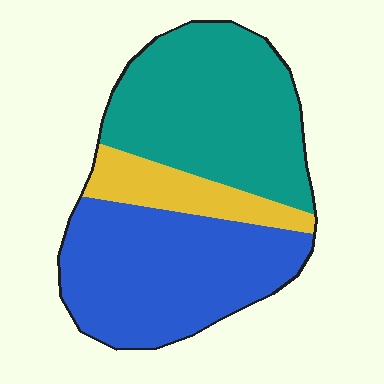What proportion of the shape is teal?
Teal takes up about two fifths (2/5) of the shape.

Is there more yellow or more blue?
Blue.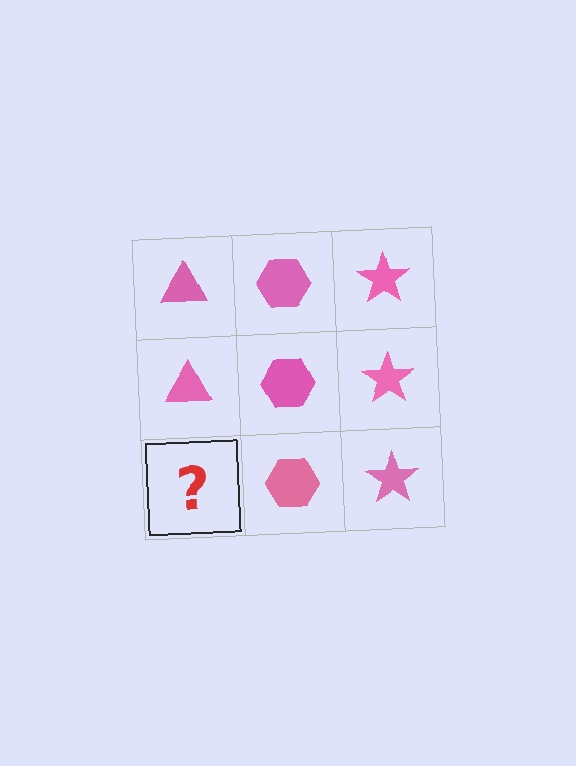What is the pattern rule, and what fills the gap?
The rule is that each column has a consistent shape. The gap should be filled with a pink triangle.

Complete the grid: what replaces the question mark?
The question mark should be replaced with a pink triangle.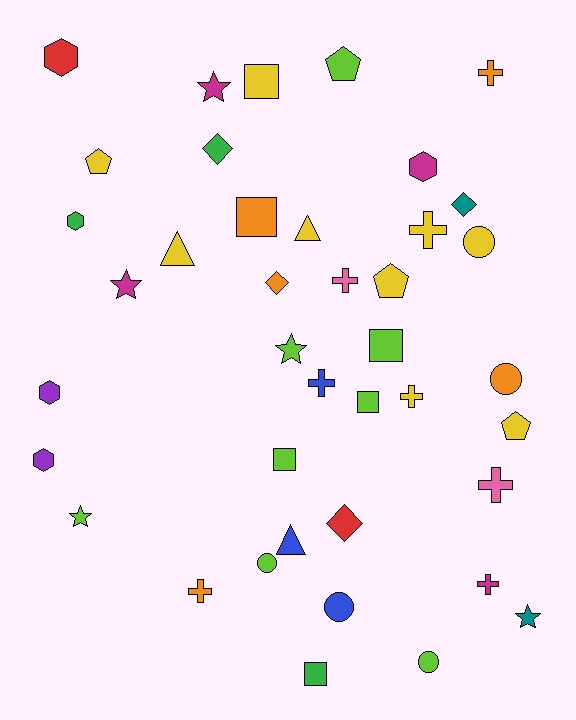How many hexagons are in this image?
There are 5 hexagons.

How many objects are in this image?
There are 40 objects.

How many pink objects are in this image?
There are 2 pink objects.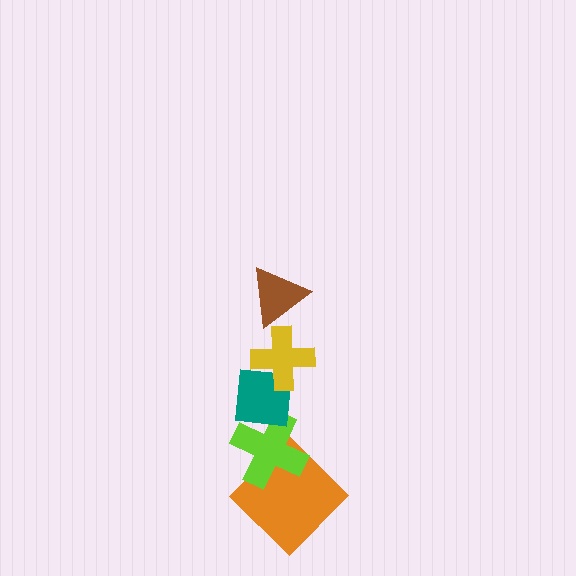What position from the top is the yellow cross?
The yellow cross is 2nd from the top.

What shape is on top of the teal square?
The yellow cross is on top of the teal square.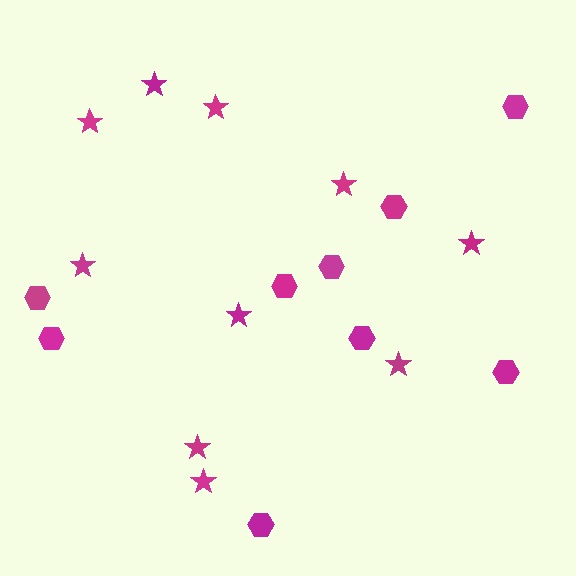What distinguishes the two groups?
There are 2 groups: one group of hexagons (9) and one group of stars (10).